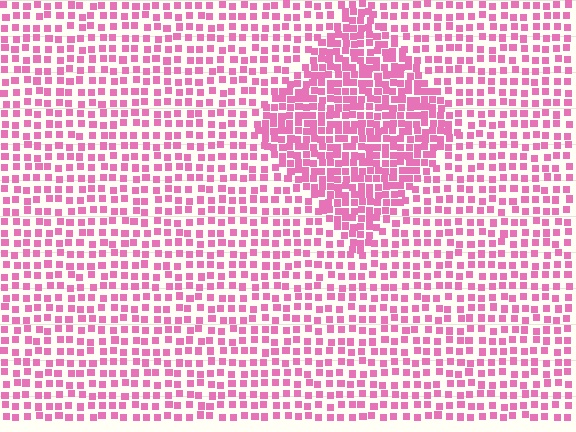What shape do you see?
I see a diamond.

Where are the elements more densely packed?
The elements are more densely packed inside the diamond boundary.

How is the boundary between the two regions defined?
The boundary is defined by a change in element density (approximately 1.9x ratio). All elements are the same color, size, and shape.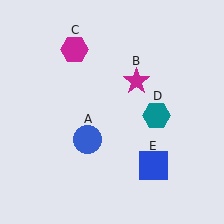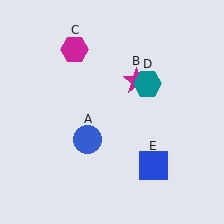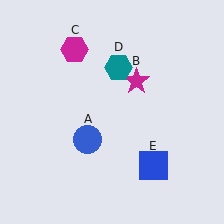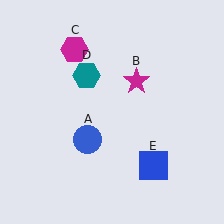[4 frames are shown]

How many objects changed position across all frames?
1 object changed position: teal hexagon (object D).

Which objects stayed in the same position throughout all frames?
Blue circle (object A) and magenta star (object B) and magenta hexagon (object C) and blue square (object E) remained stationary.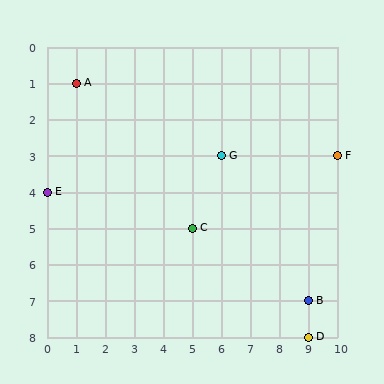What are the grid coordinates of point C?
Point C is at grid coordinates (5, 5).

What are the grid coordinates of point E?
Point E is at grid coordinates (0, 4).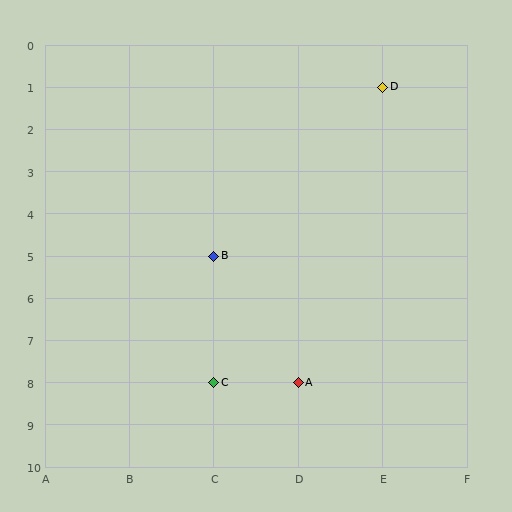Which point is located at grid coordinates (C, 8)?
Point C is at (C, 8).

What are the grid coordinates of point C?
Point C is at grid coordinates (C, 8).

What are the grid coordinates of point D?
Point D is at grid coordinates (E, 1).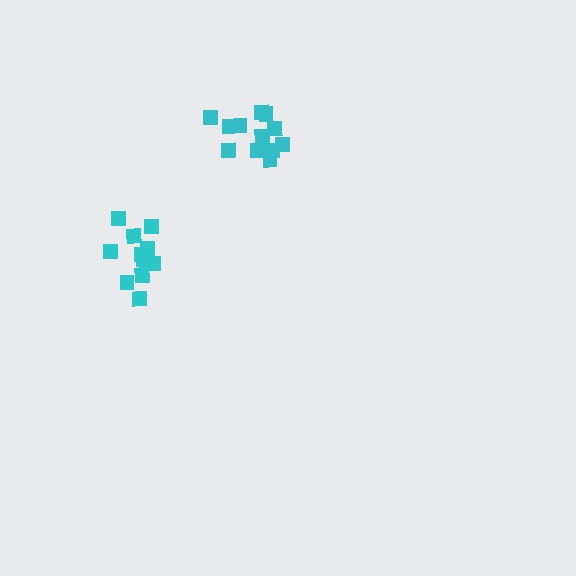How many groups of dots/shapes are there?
There are 2 groups.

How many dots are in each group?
Group 1: 12 dots, Group 2: 12 dots (24 total).